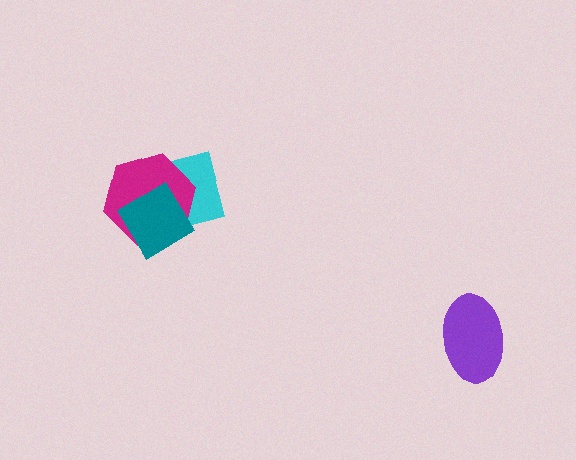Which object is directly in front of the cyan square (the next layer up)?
The magenta hexagon is directly in front of the cyan square.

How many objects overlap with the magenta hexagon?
2 objects overlap with the magenta hexagon.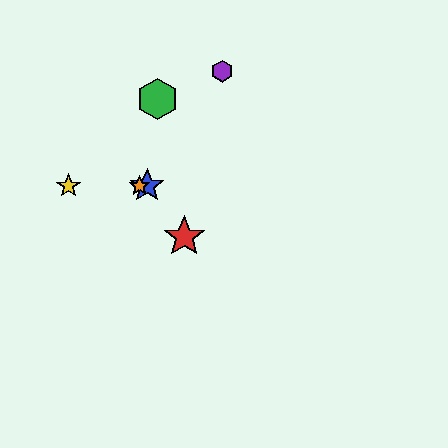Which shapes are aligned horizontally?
The blue star, the yellow star, the orange star are aligned horizontally.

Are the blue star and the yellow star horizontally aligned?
Yes, both are at y≈186.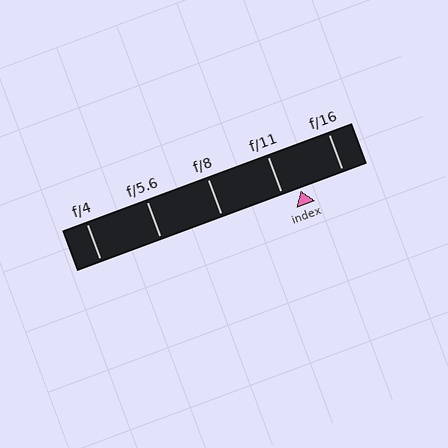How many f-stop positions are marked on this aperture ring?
There are 5 f-stop positions marked.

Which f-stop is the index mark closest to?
The index mark is closest to f/11.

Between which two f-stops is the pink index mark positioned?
The index mark is between f/11 and f/16.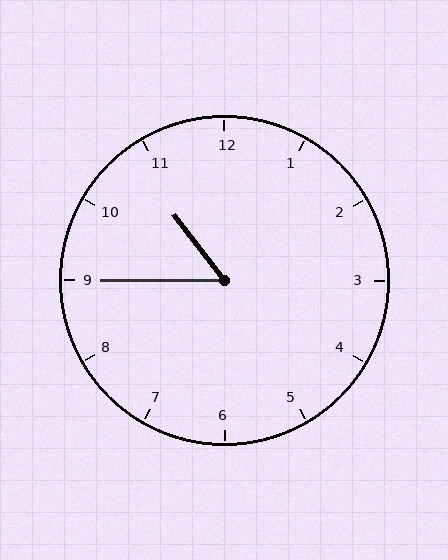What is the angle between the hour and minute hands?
Approximately 52 degrees.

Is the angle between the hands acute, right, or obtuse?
It is acute.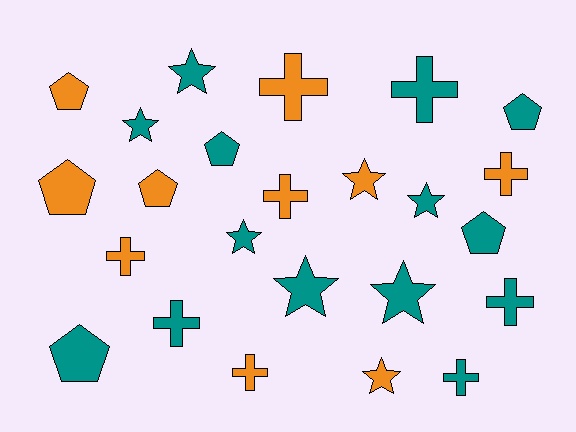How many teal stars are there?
There are 6 teal stars.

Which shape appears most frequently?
Cross, with 9 objects.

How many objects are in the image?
There are 24 objects.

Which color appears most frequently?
Teal, with 14 objects.